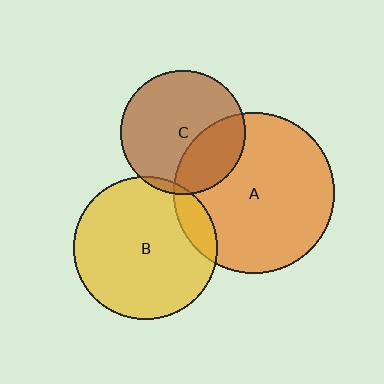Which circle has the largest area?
Circle A (orange).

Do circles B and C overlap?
Yes.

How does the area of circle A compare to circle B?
Approximately 1.3 times.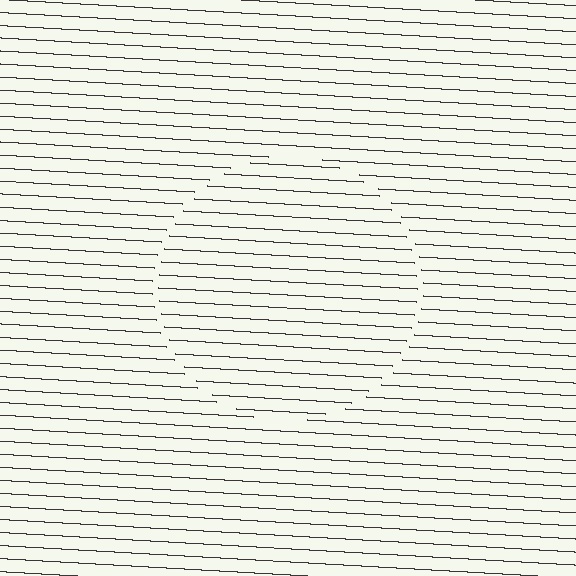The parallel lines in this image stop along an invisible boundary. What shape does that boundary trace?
An illusory circle. The interior of the shape contains the same grating, shifted by half a period — the contour is defined by the phase discontinuity where line-ends from the inner and outer gratings abut.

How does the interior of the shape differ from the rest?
The interior of the shape contains the same grating, shifted by half a period — the contour is defined by the phase discontinuity where line-ends from the inner and outer gratings abut.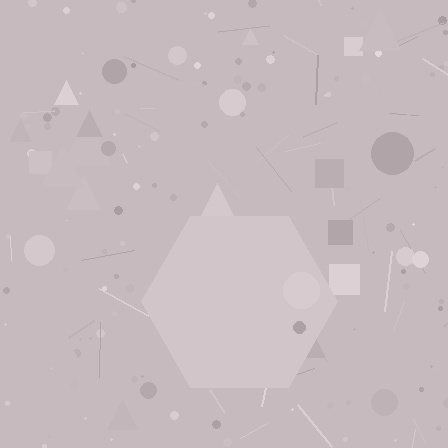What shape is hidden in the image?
A hexagon is hidden in the image.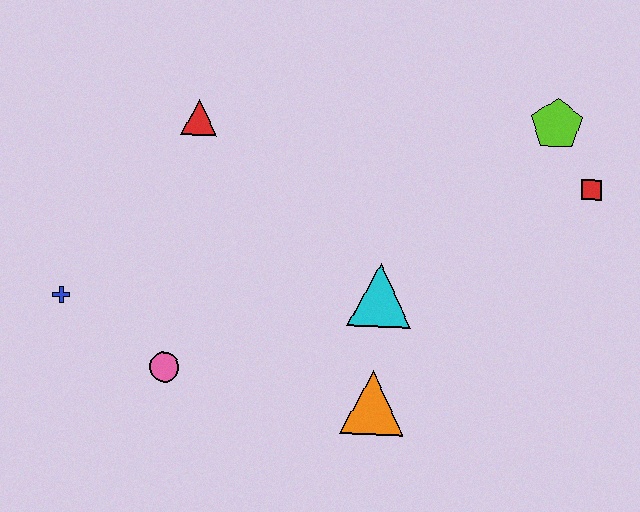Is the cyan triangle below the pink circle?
No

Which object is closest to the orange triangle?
The cyan triangle is closest to the orange triangle.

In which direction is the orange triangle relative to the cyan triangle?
The orange triangle is below the cyan triangle.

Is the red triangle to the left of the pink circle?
No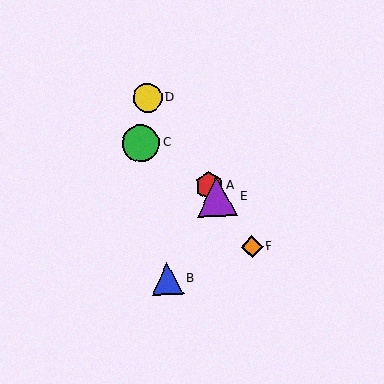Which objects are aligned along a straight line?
Objects A, D, E, F are aligned along a straight line.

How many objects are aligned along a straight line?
4 objects (A, D, E, F) are aligned along a straight line.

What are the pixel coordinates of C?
Object C is at (141, 143).